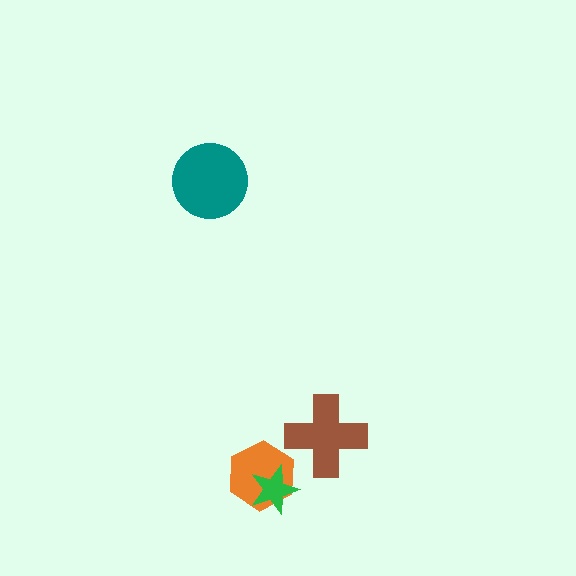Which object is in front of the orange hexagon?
The green star is in front of the orange hexagon.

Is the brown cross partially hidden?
No, no other shape covers it.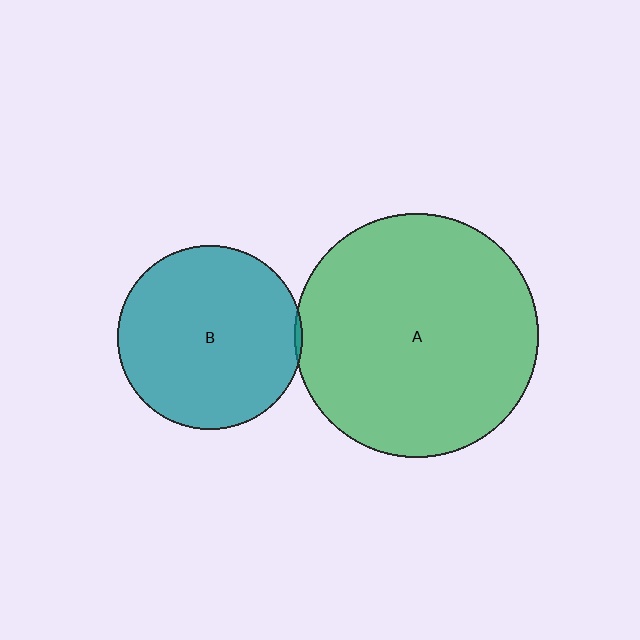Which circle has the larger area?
Circle A (green).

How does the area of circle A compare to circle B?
Approximately 1.8 times.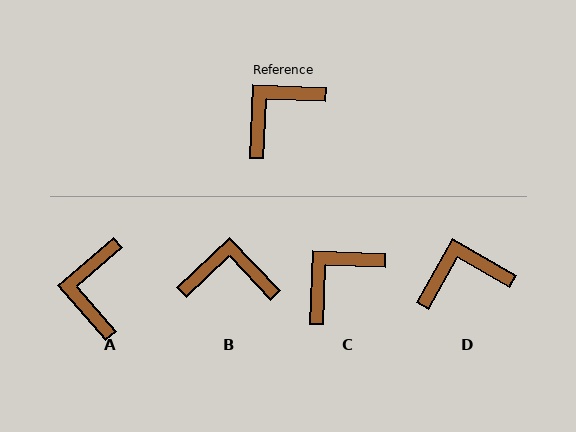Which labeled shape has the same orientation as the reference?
C.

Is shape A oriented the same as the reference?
No, it is off by about 43 degrees.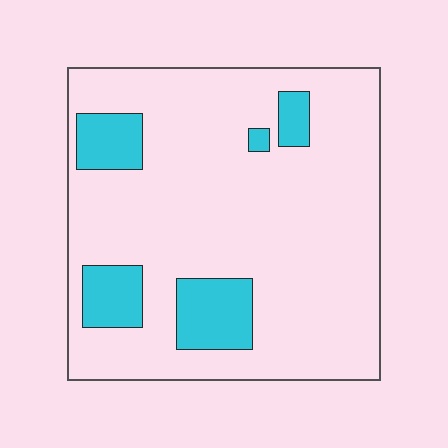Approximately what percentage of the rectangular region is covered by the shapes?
Approximately 15%.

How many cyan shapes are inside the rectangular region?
5.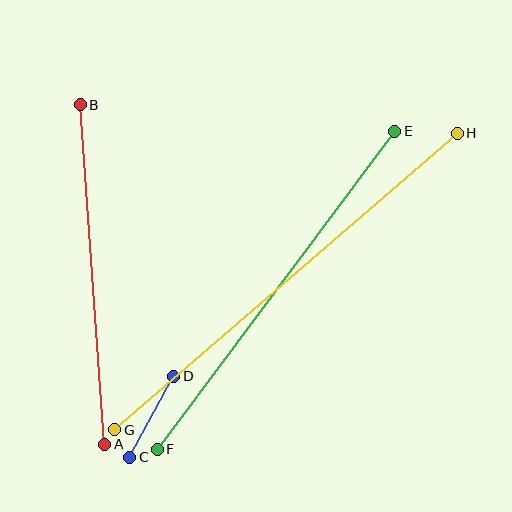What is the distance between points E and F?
The distance is approximately 397 pixels.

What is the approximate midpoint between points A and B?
The midpoint is at approximately (93, 275) pixels.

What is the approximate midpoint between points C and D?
The midpoint is at approximately (152, 417) pixels.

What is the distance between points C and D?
The distance is approximately 92 pixels.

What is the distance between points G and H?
The distance is approximately 453 pixels.